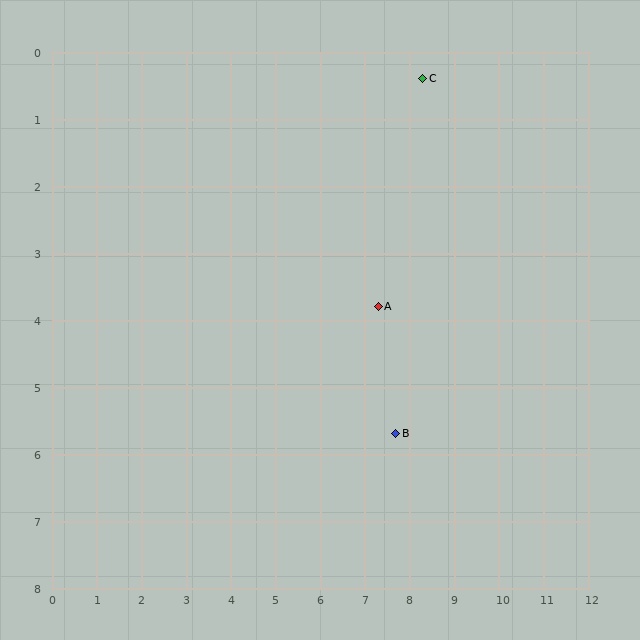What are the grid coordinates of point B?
Point B is at approximately (7.7, 5.7).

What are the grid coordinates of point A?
Point A is at approximately (7.3, 3.8).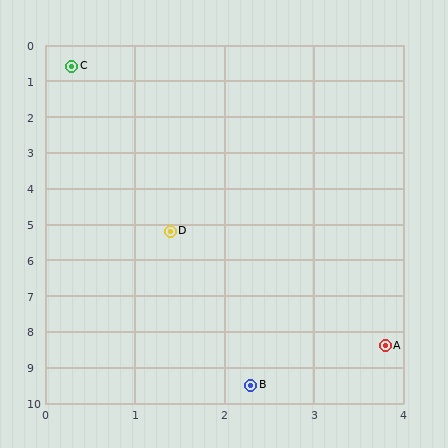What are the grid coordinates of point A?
Point A is at approximately (3.8, 8.4).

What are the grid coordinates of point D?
Point D is at approximately (1.4, 5.2).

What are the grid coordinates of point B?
Point B is at approximately (2.3, 9.5).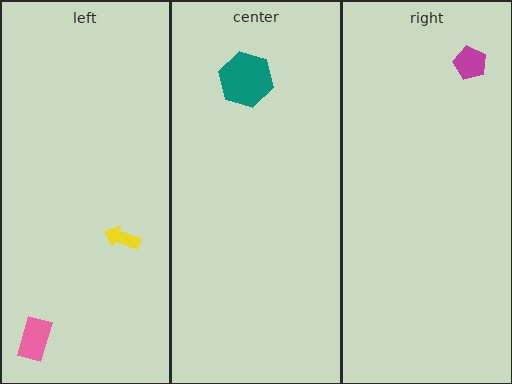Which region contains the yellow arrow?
The left region.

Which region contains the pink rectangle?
The left region.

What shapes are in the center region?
The teal hexagon.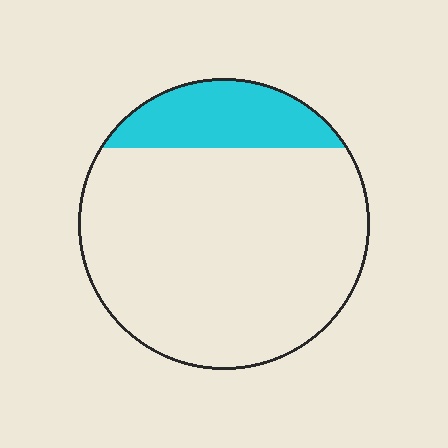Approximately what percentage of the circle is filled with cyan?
Approximately 20%.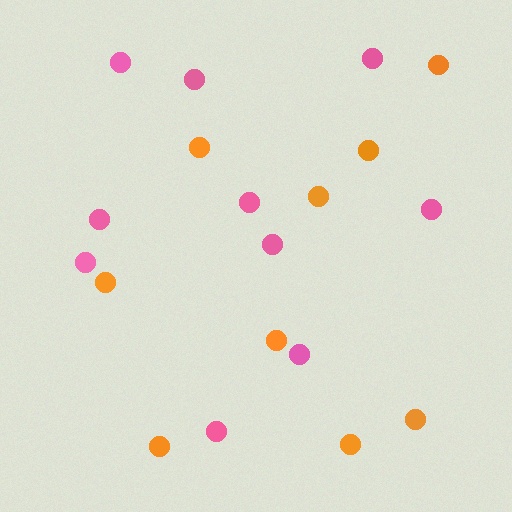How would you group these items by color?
There are 2 groups: one group of pink circles (10) and one group of orange circles (9).